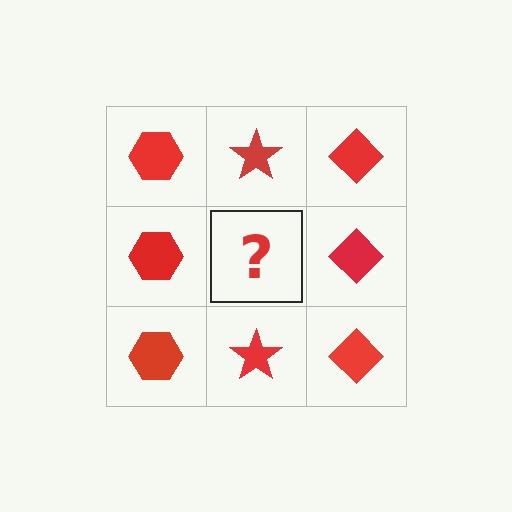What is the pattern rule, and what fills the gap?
The rule is that each column has a consistent shape. The gap should be filled with a red star.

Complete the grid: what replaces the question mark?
The question mark should be replaced with a red star.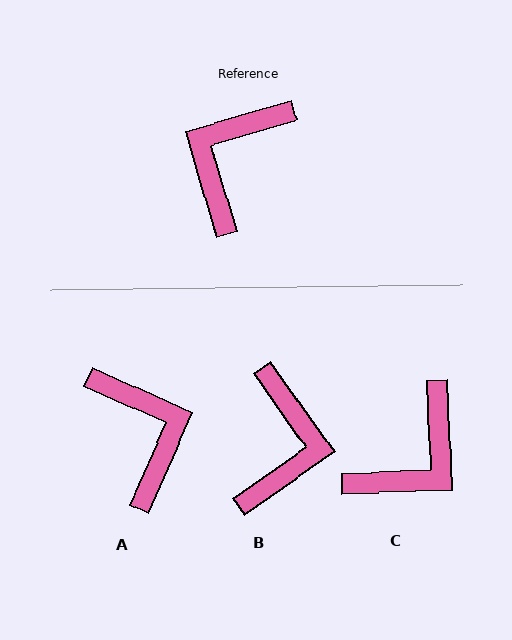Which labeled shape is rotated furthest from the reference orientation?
C, about 166 degrees away.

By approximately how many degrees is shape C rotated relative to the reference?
Approximately 166 degrees counter-clockwise.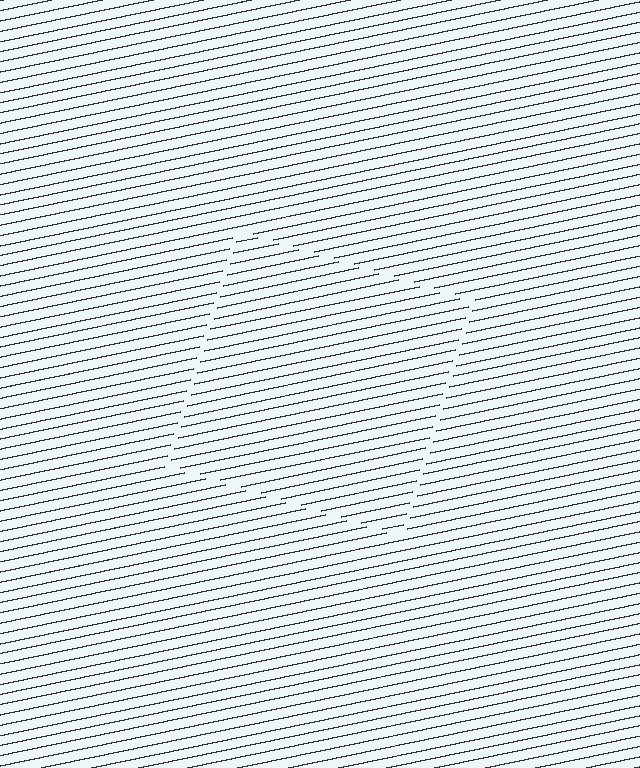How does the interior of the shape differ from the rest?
The interior of the shape contains the same grating, shifted by half a period — the contour is defined by the phase discontinuity where line-ends from the inner and outer gratings abut.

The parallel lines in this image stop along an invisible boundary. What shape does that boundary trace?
An illusory square. The interior of the shape contains the same grating, shifted by half a period — the contour is defined by the phase discontinuity where line-ends from the inner and outer gratings abut.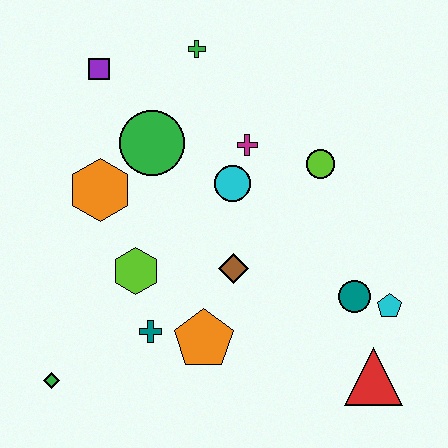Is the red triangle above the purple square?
No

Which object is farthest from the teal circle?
The purple square is farthest from the teal circle.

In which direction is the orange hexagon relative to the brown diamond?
The orange hexagon is to the left of the brown diamond.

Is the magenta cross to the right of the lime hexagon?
Yes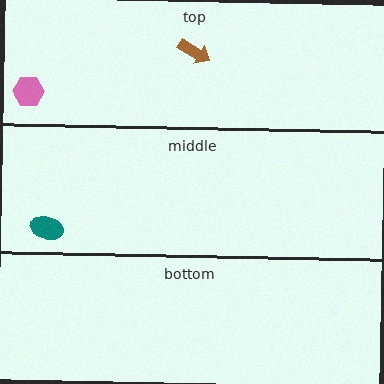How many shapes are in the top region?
2.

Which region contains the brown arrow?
The top region.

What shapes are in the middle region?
The teal ellipse.